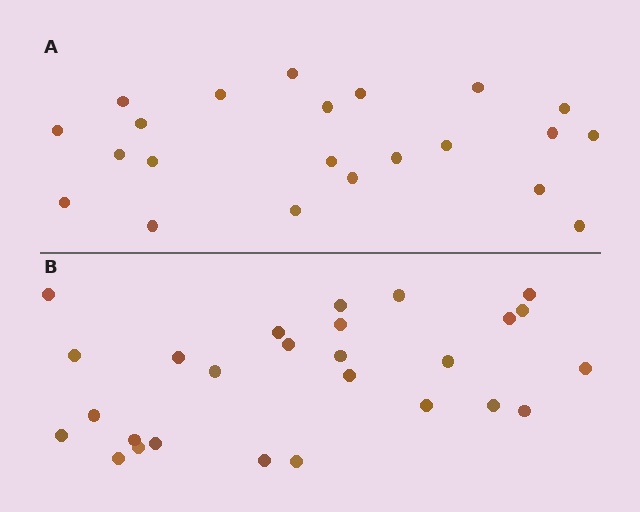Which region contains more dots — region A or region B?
Region B (the bottom region) has more dots.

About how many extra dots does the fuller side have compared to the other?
Region B has about 5 more dots than region A.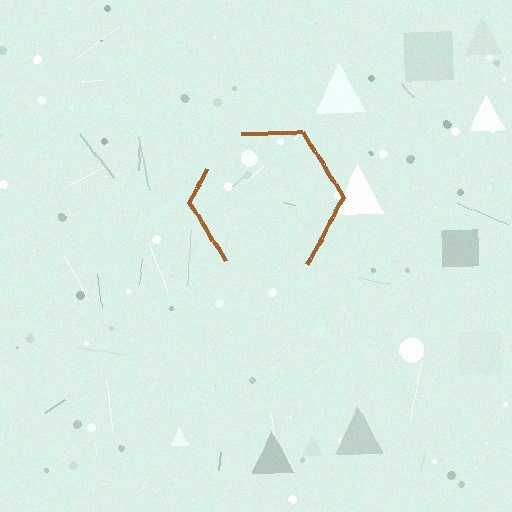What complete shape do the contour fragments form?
The contour fragments form a hexagon.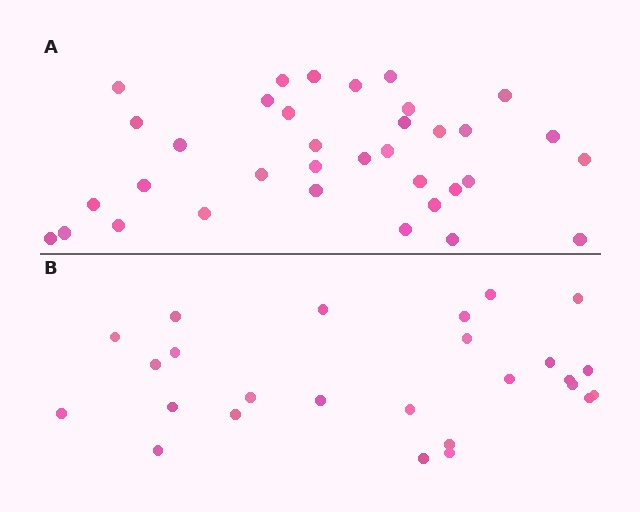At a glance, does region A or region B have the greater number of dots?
Region A (the top region) has more dots.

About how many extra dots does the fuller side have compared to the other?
Region A has roughly 8 or so more dots than region B.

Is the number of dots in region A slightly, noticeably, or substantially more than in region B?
Region A has noticeably more, but not dramatically so. The ratio is roughly 1.3 to 1.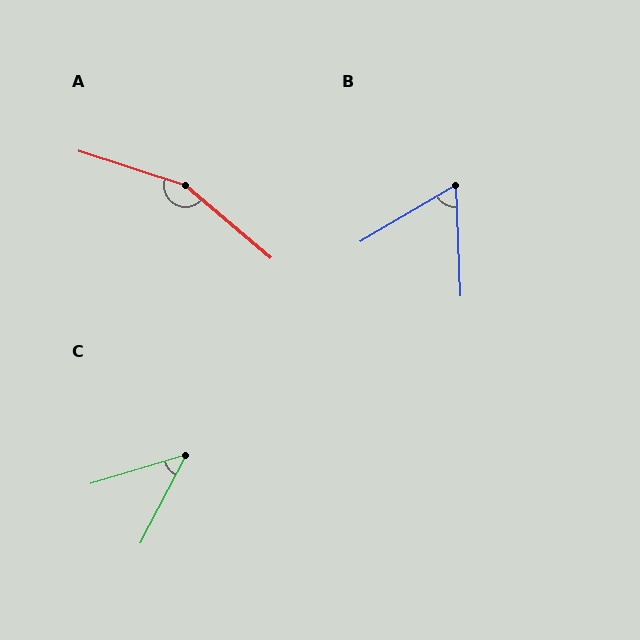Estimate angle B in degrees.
Approximately 62 degrees.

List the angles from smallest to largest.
C (46°), B (62°), A (158°).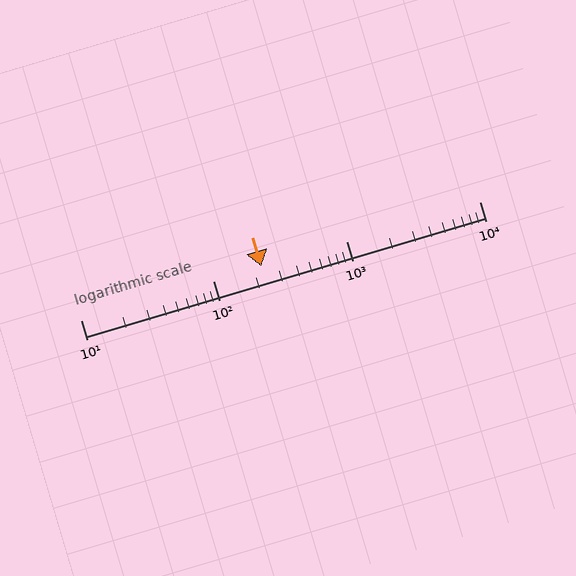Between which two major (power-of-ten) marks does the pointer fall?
The pointer is between 100 and 1000.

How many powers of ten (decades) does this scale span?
The scale spans 3 decades, from 10 to 10000.